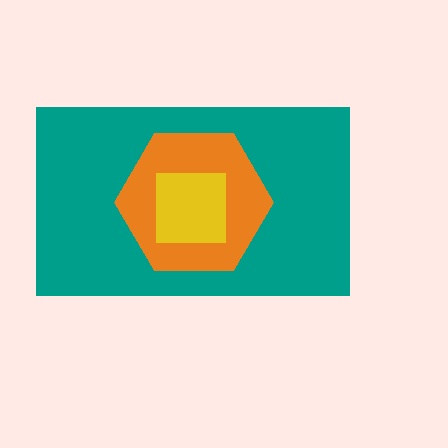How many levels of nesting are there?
3.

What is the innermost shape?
The yellow square.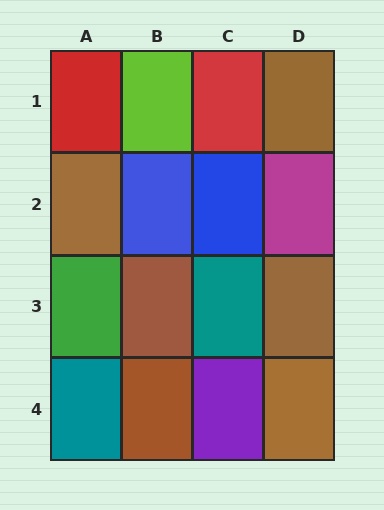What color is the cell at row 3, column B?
Brown.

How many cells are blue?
2 cells are blue.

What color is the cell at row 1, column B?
Lime.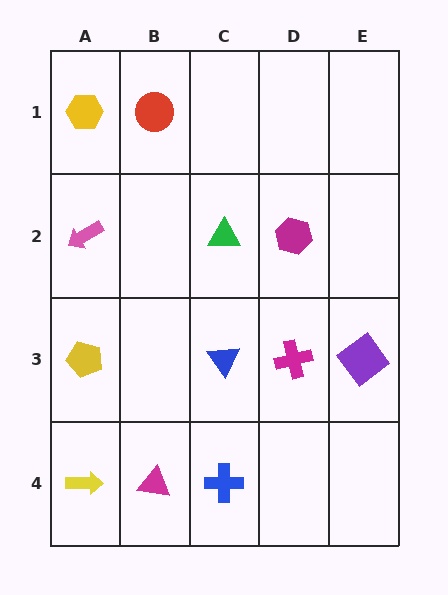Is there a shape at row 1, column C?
No, that cell is empty.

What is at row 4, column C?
A blue cross.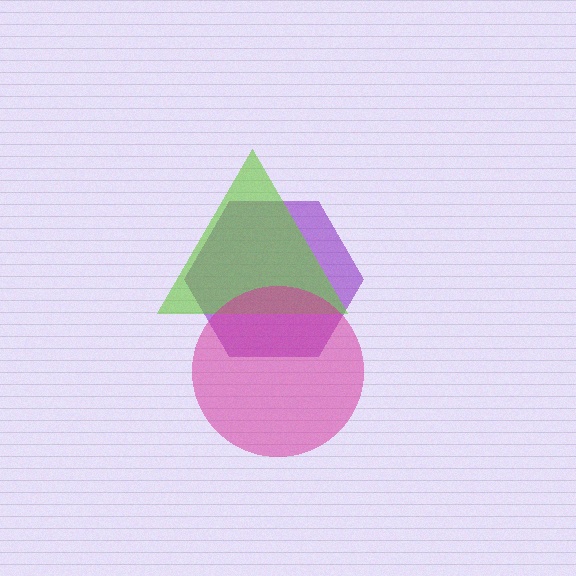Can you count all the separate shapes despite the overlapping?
Yes, there are 3 separate shapes.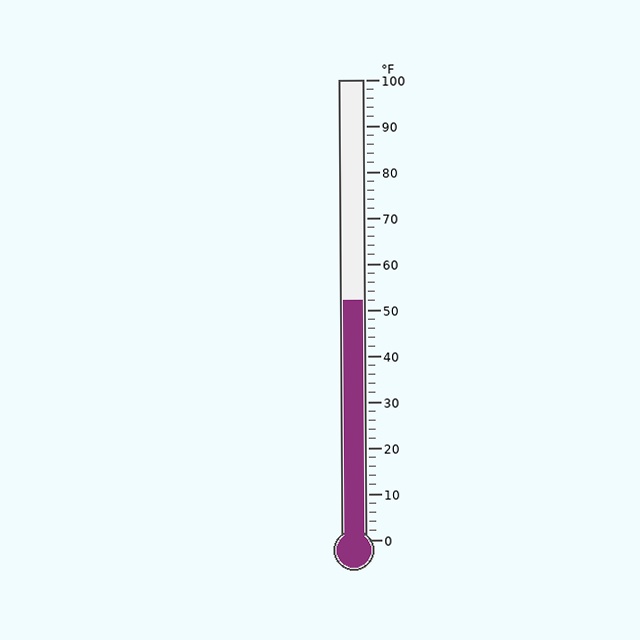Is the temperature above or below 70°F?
The temperature is below 70°F.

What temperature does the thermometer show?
The thermometer shows approximately 52°F.